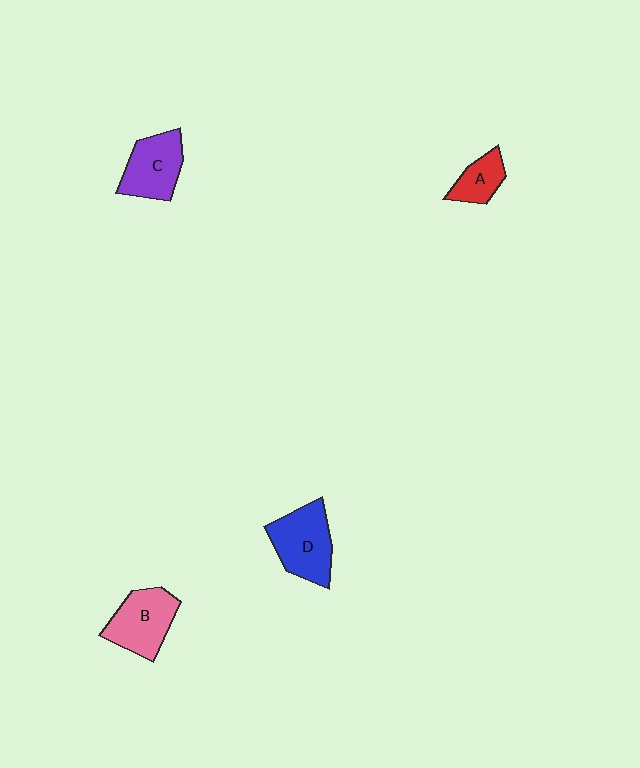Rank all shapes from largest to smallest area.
From largest to smallest: D (blue), B (pink), C (purple), A (red).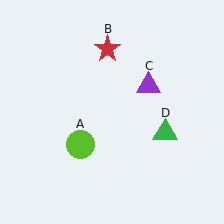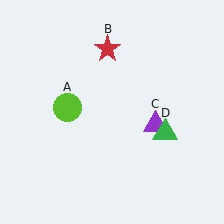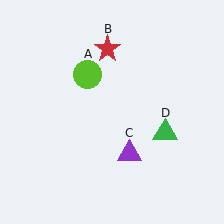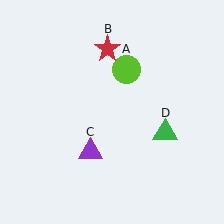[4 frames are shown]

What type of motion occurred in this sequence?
The lime circle (object A), purple triangle (object C) rotated clockwise around the center of the scene.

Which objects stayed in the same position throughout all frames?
Red star (object B) and green triangle (object D) remained stationary.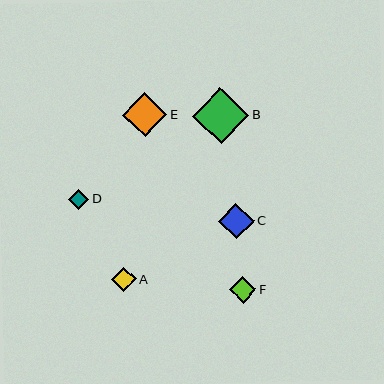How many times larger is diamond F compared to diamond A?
Diamond F is approximately 1.1 times the size of diamond A.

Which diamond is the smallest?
Diamond D is the smallest with a size of approximately 20 pixels.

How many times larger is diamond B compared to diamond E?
Diamond B is approximately 1.3 times the size of diamond E.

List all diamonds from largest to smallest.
From largest to smallest: B, E, C, F, A, D.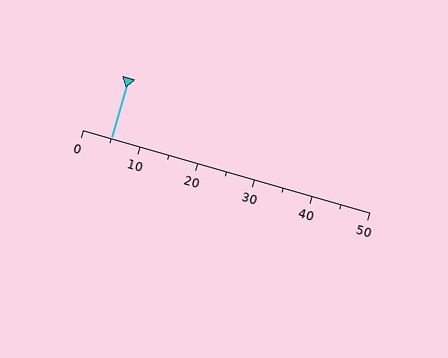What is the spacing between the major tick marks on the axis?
The major ticks are spaced 10 apart.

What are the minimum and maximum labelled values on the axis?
The axis runs from 0 to 50.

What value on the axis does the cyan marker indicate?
The marker indicates approximately 5.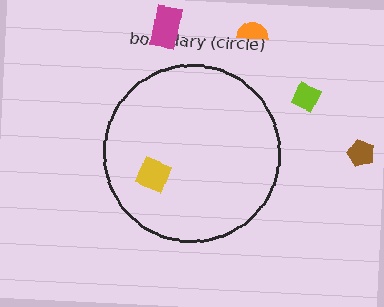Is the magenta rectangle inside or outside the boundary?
Outside.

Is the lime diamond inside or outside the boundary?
Outside.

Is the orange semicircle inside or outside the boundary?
Outside.